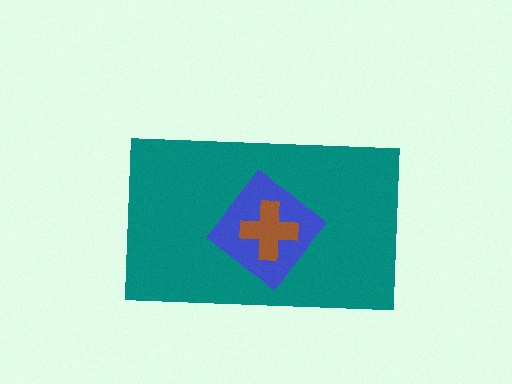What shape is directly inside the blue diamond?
The brown cross.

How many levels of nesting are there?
3.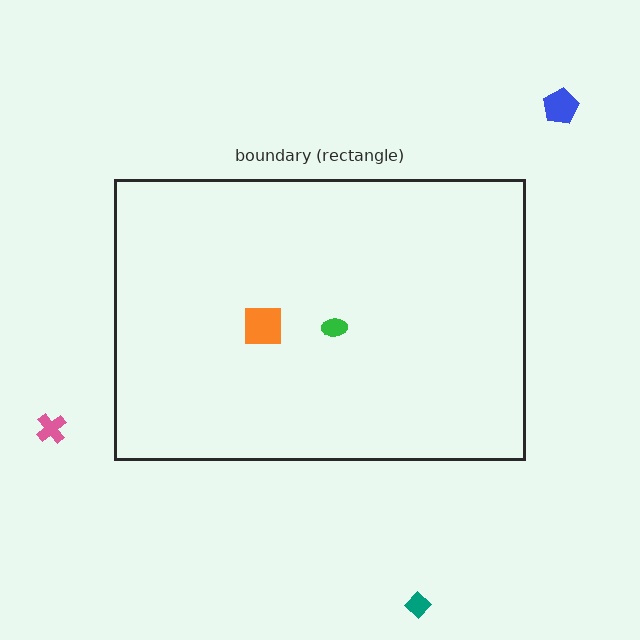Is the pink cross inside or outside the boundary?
Outside.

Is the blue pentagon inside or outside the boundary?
Outside.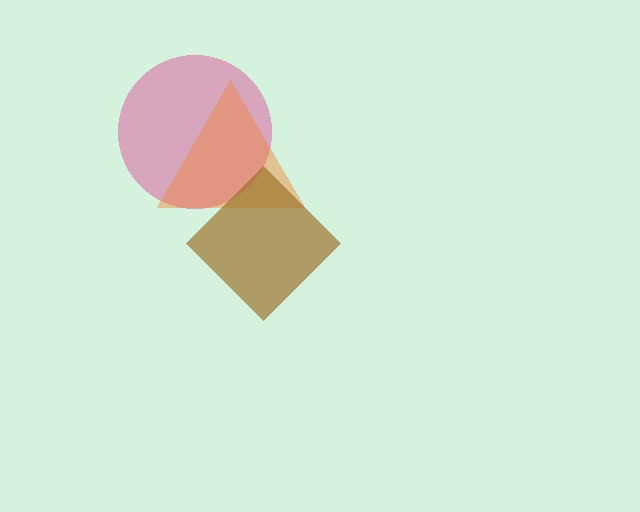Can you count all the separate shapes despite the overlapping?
Yes, there are 3 separate shapes.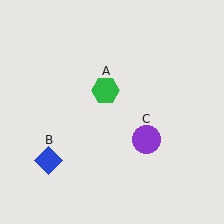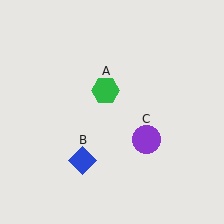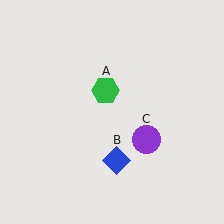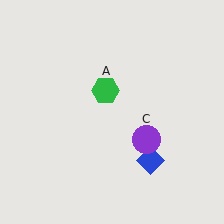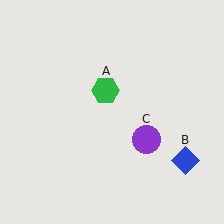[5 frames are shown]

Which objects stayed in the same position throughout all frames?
Green hexagon (object A) and purple circle (object C) remained stationary.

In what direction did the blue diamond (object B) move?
The blue diamond (object B) moved right.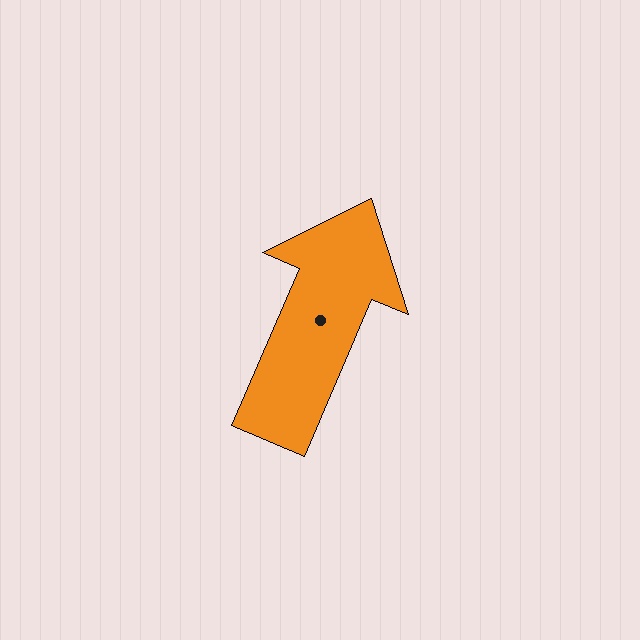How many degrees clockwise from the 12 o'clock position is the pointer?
Approximately 23 degrees.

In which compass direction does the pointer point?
Northeast.